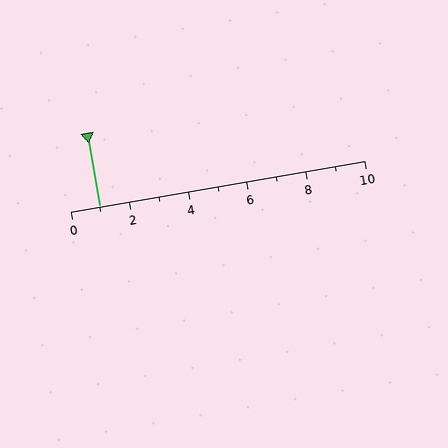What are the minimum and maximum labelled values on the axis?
The axis runs from 0 to 10.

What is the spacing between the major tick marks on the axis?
The major ticks are spaced 2 apart.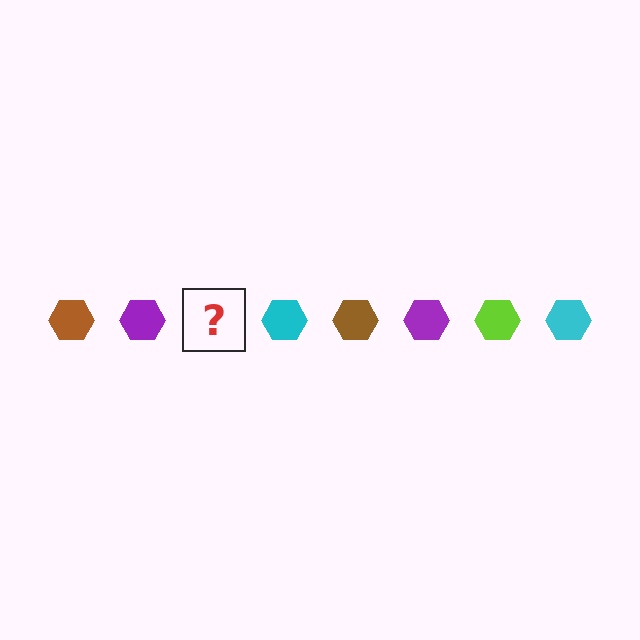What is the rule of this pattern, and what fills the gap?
The rule is that the pattern cycles through brown, purple, lime, cyan hexagons. The gap should be filled with a lime hexagon.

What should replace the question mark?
The question mark should be replaced with a lime hexagon.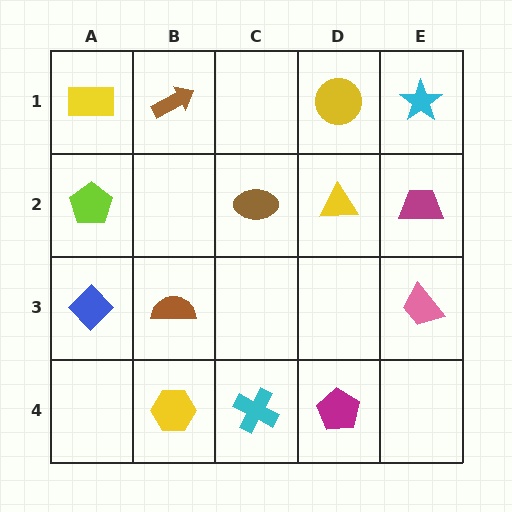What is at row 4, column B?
A yellow hexagon.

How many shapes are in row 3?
3 shapes.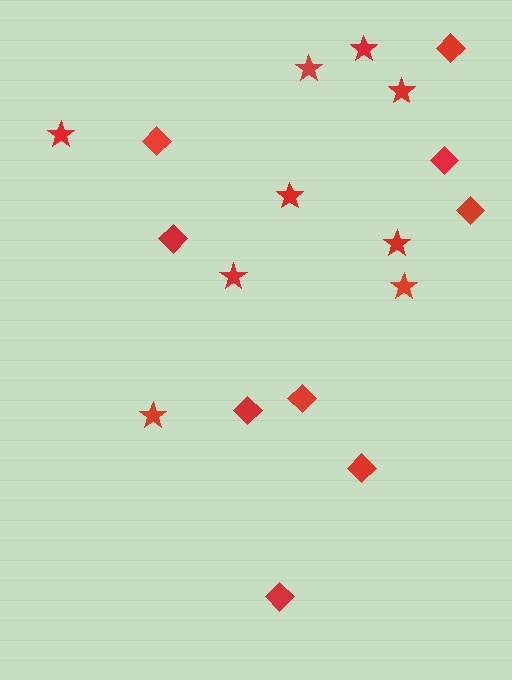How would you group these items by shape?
There are 2 groups: one group of diamonds (9) and one group of stars (9).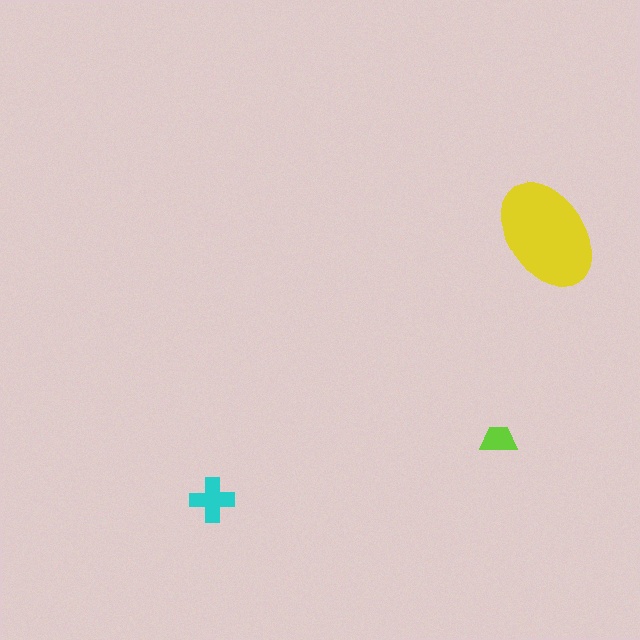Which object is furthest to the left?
The cyan cross is leftmost.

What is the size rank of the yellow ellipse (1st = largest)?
1st.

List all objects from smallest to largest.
The lime trapezoid, the cyan cross, the yellow ellipse.